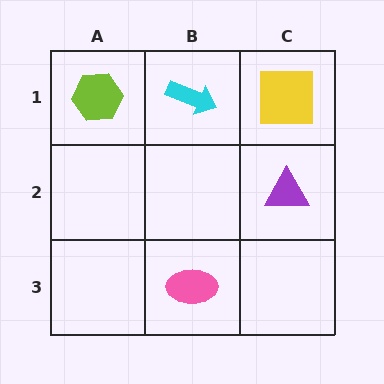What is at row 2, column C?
A purple triangle.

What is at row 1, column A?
A lime hexagon.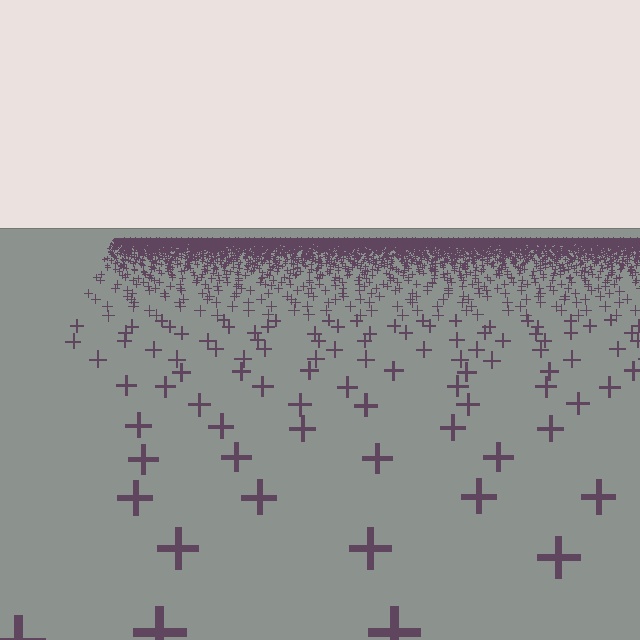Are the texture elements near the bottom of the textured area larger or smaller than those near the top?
Larger. Near the bottom, elements are closer to the viewer and appear at a bigger on-screen size.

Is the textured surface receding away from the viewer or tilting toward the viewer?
The surface is receding away from the viewer. Texture elements get smaller and denser toward the top.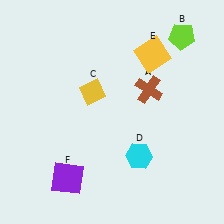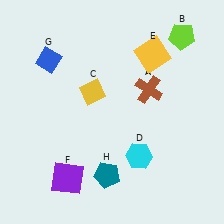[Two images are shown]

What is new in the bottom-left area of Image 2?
A teal pentagon (H) was added in the bottom-left area of Image 2.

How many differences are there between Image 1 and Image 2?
There are 2 differences between the two images.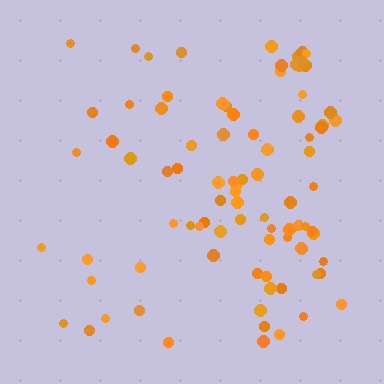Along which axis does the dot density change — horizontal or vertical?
Horizontal.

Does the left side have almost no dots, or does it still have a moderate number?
Still a moderate number, just noticeably fewer than the right.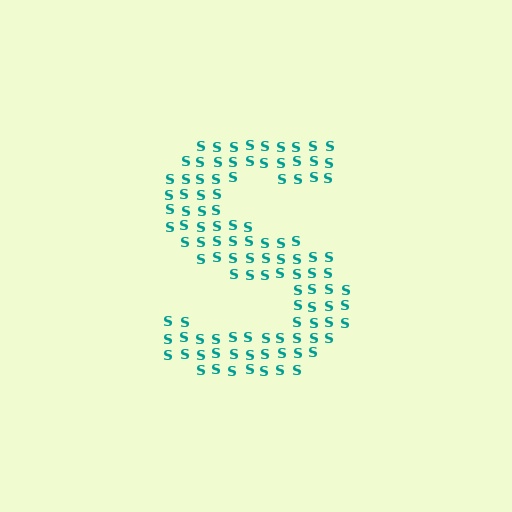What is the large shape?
The large shape is the letter S.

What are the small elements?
The small elements are letter S's.